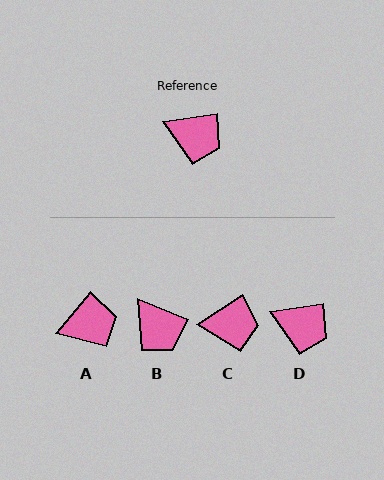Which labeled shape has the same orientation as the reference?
D.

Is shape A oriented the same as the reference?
No, it is off by about 42 degrees.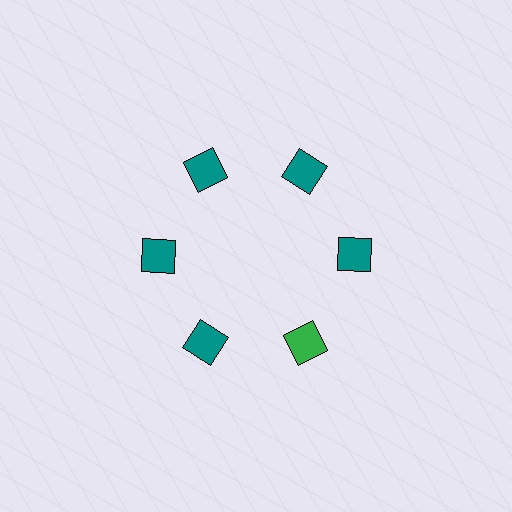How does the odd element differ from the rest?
It has a different color: green instead of teal.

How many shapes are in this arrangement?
There are 6 shapes arranged in a ring pattern.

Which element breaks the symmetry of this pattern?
The green diamond at roughly the 5 o'clock position breaks the symmetry. All other shapes are teal diamonds.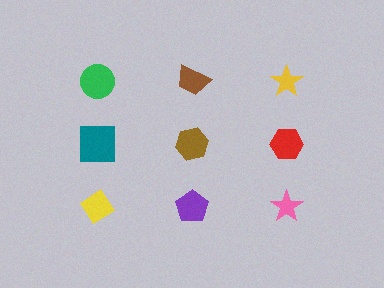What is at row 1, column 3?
A yellow star.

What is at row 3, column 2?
A purple pentagon.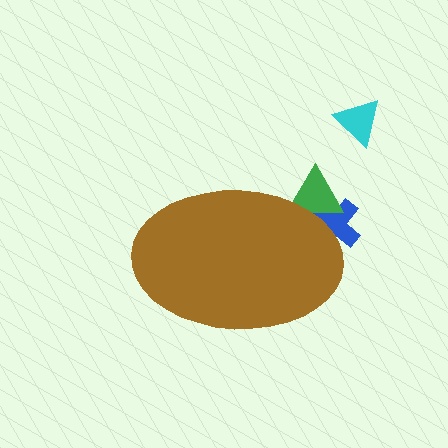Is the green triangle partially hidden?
Yes, the green triangle is partially hidden behind the brown ellipse.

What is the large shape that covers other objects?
A brown ellipse.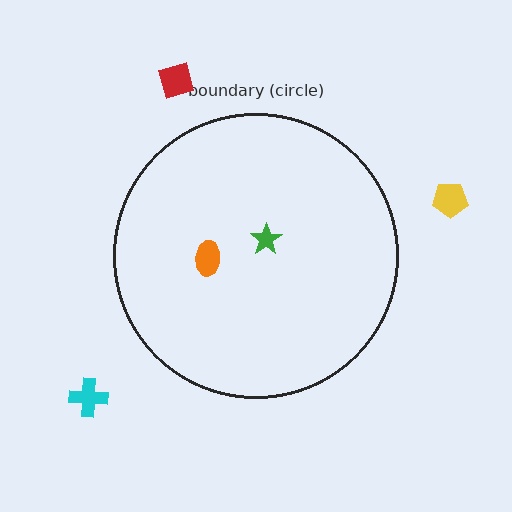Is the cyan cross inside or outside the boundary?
Outside.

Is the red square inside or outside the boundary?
Outside.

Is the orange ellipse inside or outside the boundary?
Inside.